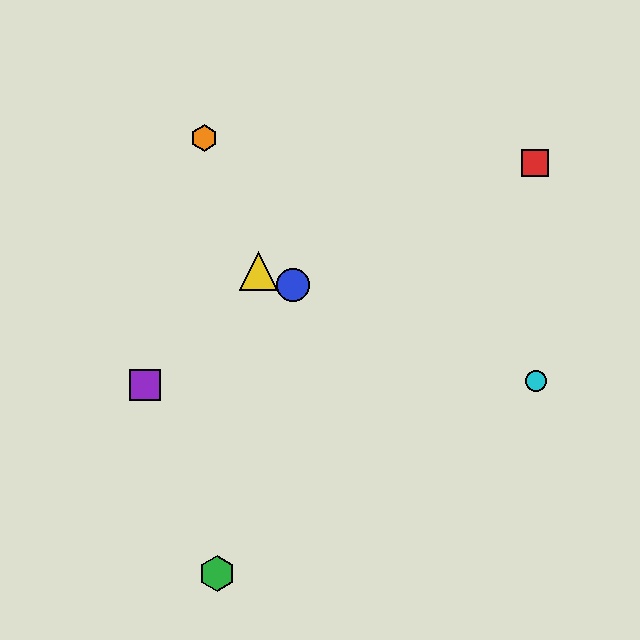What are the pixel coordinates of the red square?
The red square is at (535, 163).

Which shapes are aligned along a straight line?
The blue circle, the yellow triangle, the cyan circle are aligned along a straight line.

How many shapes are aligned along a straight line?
3 shapes (the blue circle, the yellow triangle, the cyan circle) are aligned along a straight line.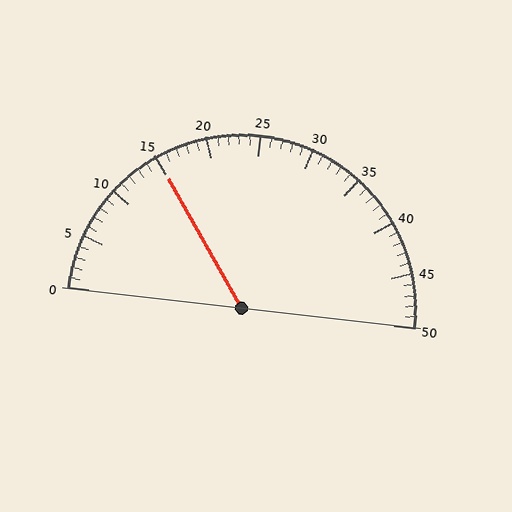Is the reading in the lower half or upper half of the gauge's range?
The reading is in the lower half of the range (0 to 50).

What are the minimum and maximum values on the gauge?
The gauge ranges from 0 to 50.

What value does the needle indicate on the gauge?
The needle indicates approximately 15.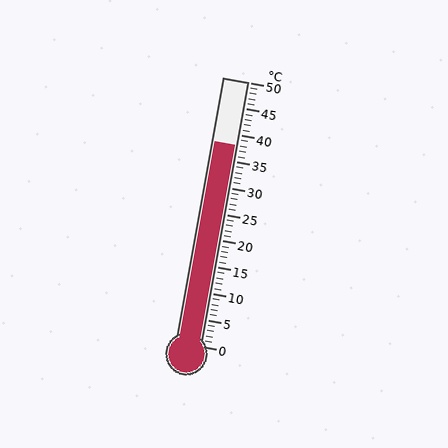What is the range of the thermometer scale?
The thermometer scale ranges from 0°C to 50°C.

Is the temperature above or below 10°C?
The temperature is above 10°C.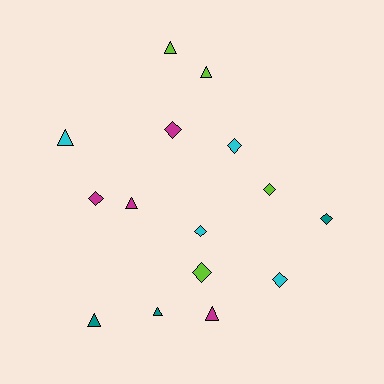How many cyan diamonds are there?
There are 3 cyan diamonds.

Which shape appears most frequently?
Diamond, with 8 objects.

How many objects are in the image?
There are 15 objects.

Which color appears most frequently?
Magenta, with 4 objects.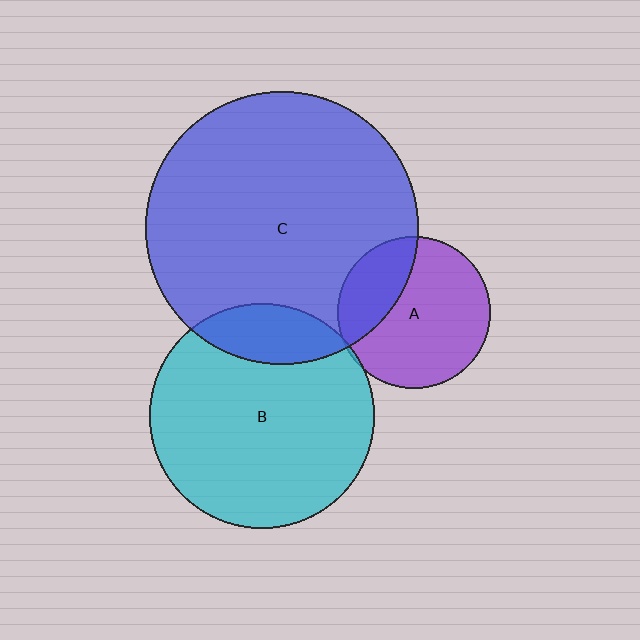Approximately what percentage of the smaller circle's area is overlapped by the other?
Approximately 30%.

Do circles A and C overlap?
Yes.